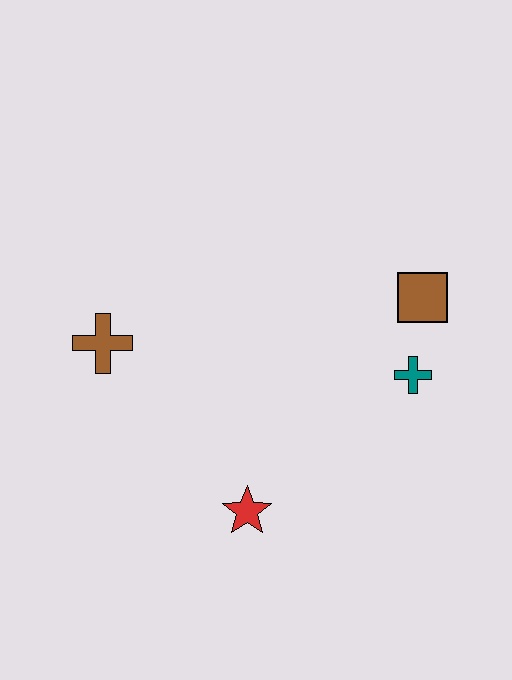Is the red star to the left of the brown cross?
No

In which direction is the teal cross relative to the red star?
The teal cross is to the right of the red star.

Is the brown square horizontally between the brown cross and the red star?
No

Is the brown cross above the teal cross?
Yes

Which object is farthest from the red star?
The brown square is farthest from the red star.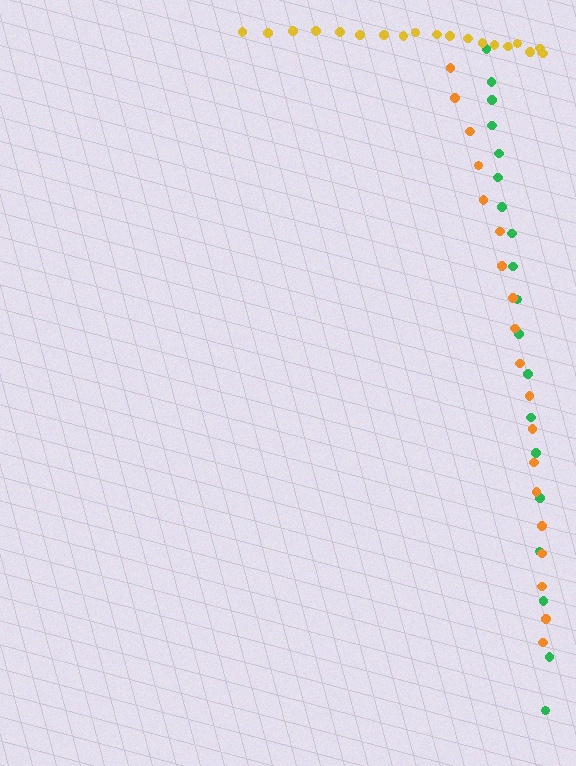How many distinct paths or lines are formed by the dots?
There are 3 distinct paths.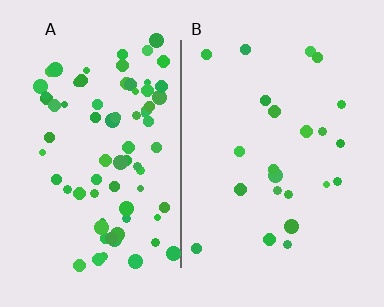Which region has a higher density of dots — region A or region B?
A (the left).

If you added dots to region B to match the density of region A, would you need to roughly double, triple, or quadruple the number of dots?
Approximately triple.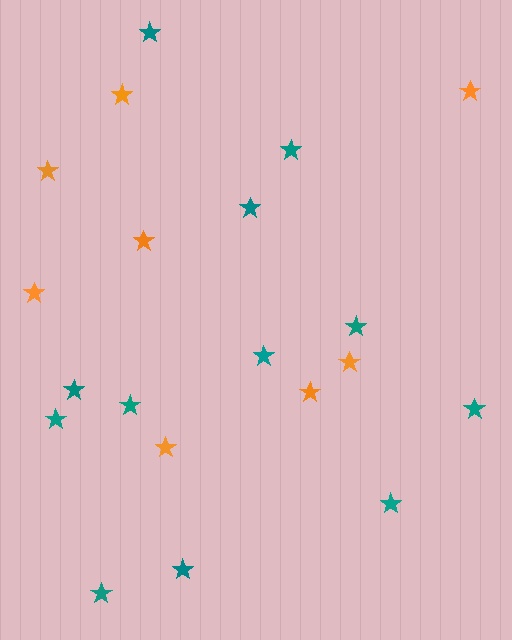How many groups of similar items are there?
There are 2 groups: one group of teal stars (12) and one group of orange stars (8).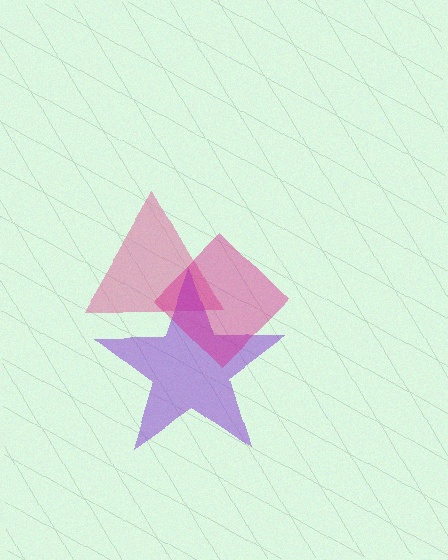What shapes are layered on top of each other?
The layered shapes are: a pink triangle, a purple star, a magenta diamond.